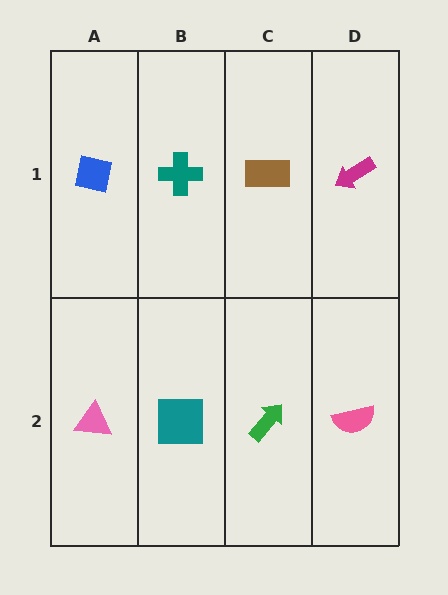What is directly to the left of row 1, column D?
A brown rectangle.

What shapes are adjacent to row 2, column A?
A blue square (row 1, column A), a teal square (row 2, column B).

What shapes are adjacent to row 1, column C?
A green arrow (row 2, column C), a teal cross (row 1, column B), a magenta arrow (row 1, column D).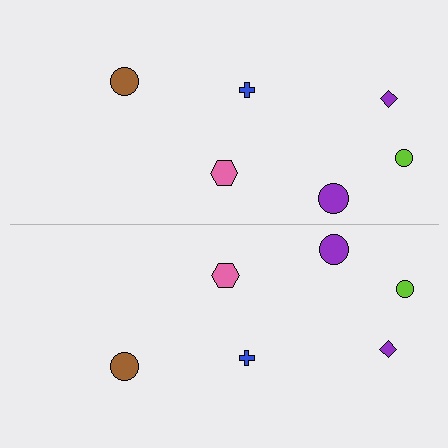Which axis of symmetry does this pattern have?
The pattern has a horizontal axis of symmetry running through the center of the image.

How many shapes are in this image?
There are 12 shapes in this image.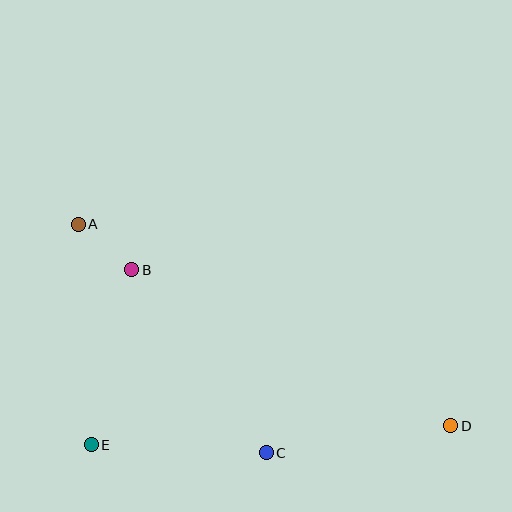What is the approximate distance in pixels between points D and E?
The distance between D and E is approximately 360 pixels.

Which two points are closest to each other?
Points A and B are closest to each other.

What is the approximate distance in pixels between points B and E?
The distance between B and E is approximately 179 pixels.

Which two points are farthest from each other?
Points A and D are farthest from each other.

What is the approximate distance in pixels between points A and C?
The distance between A and C is approximately 296 pixels.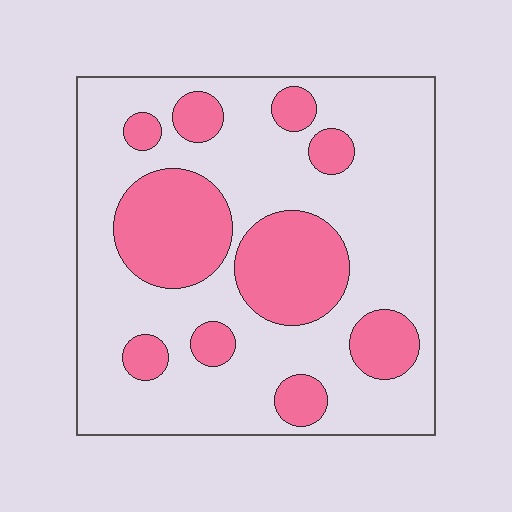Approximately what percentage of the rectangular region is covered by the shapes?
Approximately 30%.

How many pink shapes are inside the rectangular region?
10.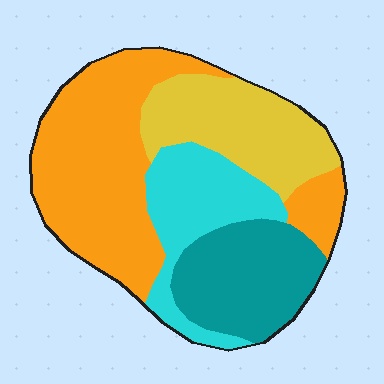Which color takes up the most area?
Orange, at roughly 40%.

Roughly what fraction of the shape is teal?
Teal covers 20% of the shape.